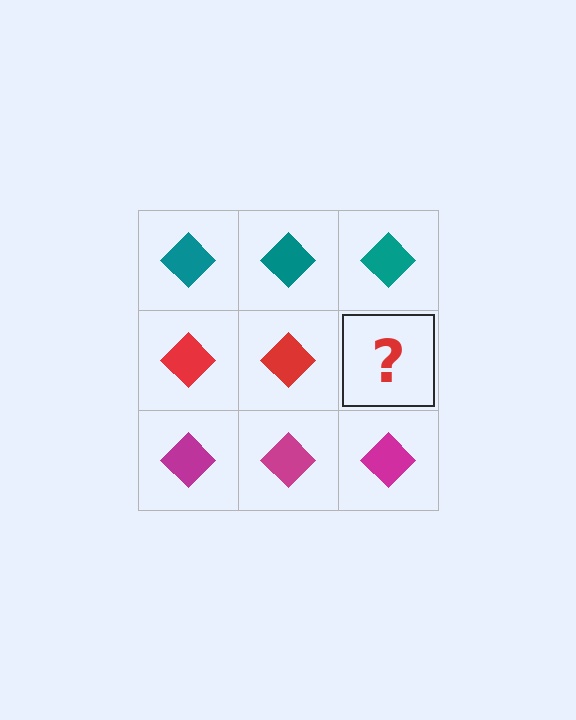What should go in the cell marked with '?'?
The missing cell should contain a red diamond.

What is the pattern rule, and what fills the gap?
The rule is that each row has a consistent color. The gap should be filled with a red diamond.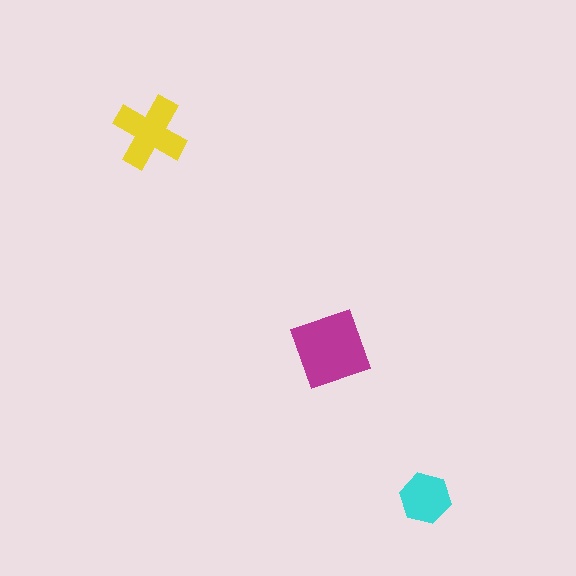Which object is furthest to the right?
The cyan hexagon is rightmost.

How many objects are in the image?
There are 3 objects in the image.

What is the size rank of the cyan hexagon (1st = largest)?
3rd.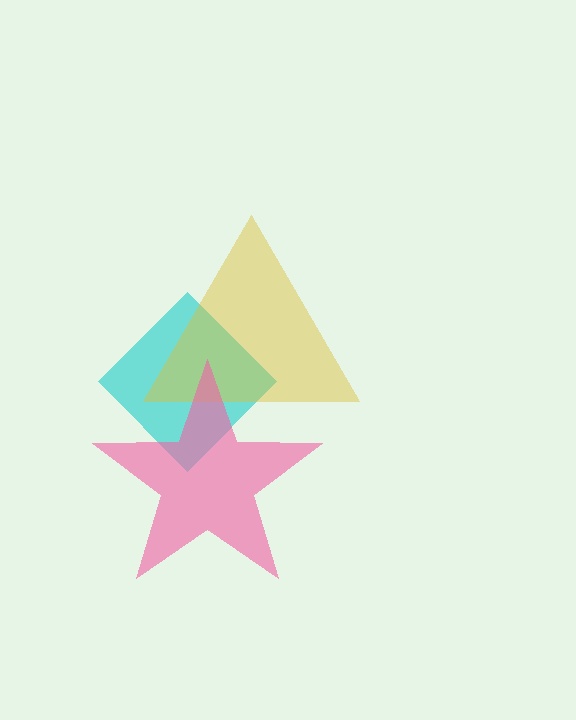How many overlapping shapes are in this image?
There are 3 overlapping shapes in the image.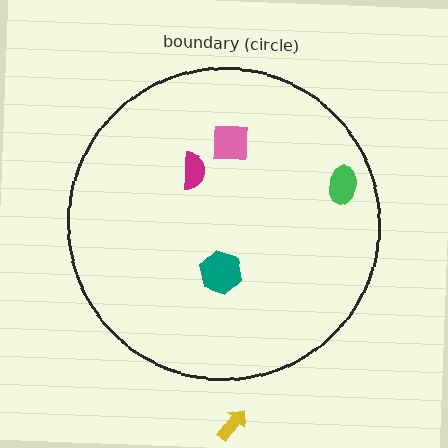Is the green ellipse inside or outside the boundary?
Inside.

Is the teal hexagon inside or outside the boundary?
Inside.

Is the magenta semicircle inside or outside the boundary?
Inside.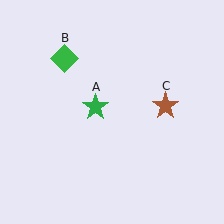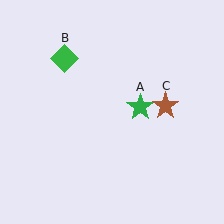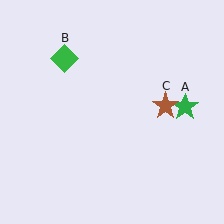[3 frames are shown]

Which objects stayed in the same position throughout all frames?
Green diamond (object B) and brown star (object C) remained stationary.